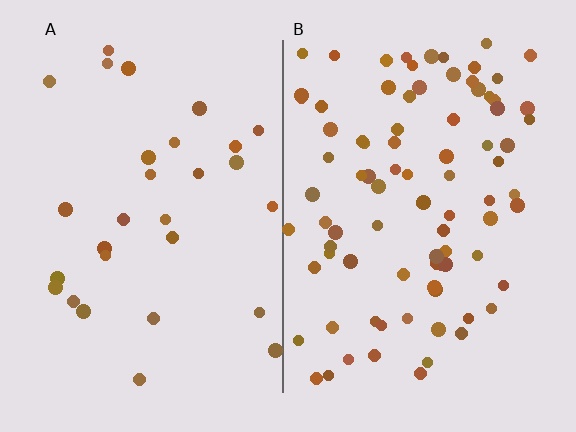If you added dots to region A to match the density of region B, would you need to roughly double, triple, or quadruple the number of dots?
Approximately triple.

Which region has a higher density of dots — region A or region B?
B (the right).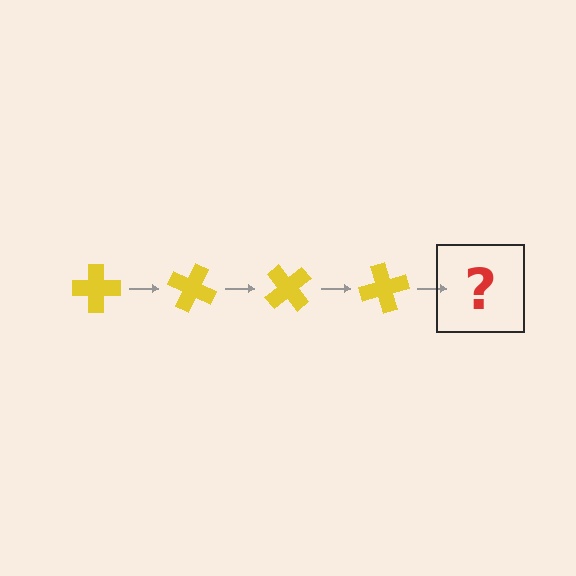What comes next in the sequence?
The next element should be a yellow cross rotated 100 degrees.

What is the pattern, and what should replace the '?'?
The pattern is that the cross rotates 25 degrees each step. The '?' should be a yellow cross rotated 100 degrees.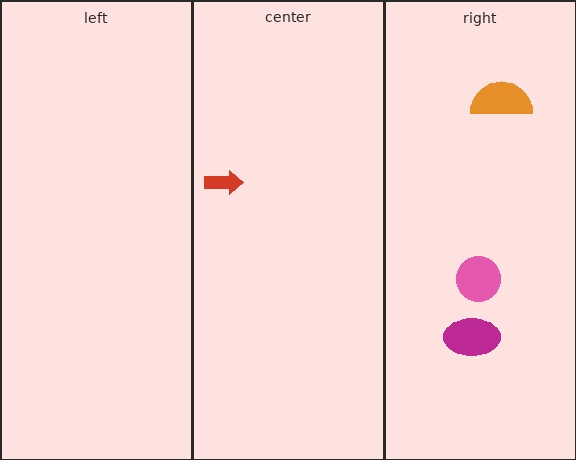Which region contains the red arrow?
The center region.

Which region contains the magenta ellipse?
The right region.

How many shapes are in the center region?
1.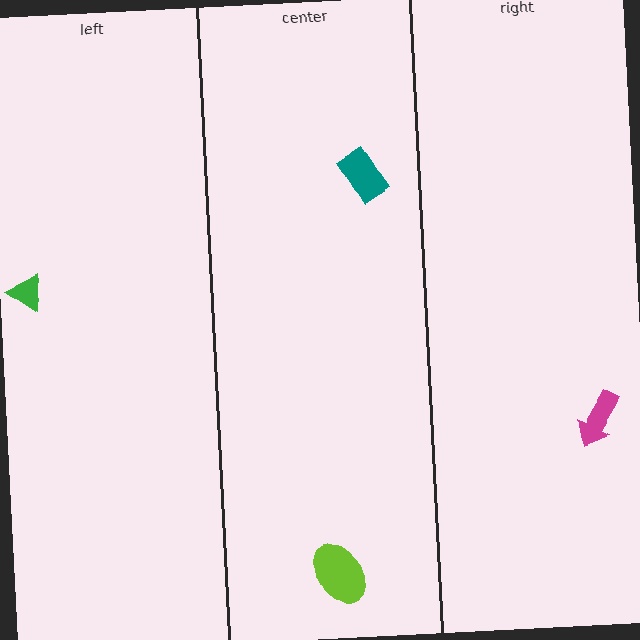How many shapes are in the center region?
2.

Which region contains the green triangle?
The left region.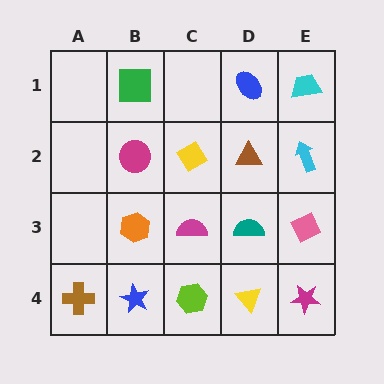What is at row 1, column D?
A blue ellipse.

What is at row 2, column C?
A yellow diamond.